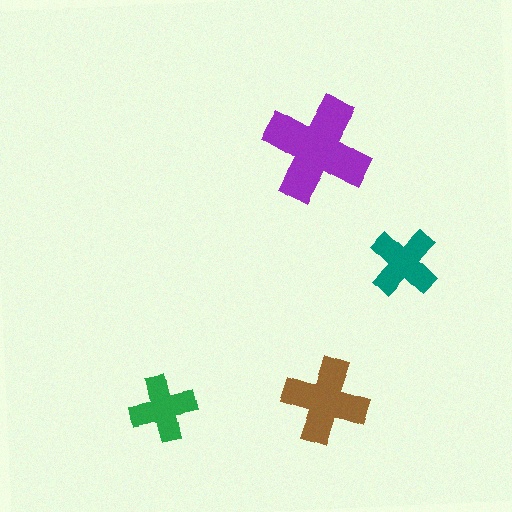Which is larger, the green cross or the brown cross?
The brown one.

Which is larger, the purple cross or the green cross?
The purple one.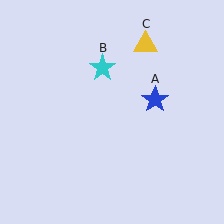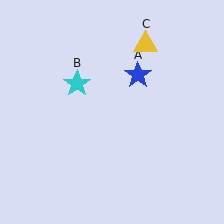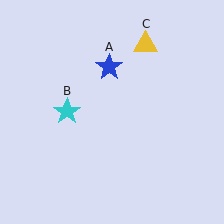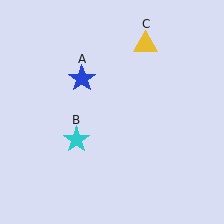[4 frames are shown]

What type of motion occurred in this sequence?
The blue star (object A), cyan star (object B) rotated counterclockwise around the center of the scene.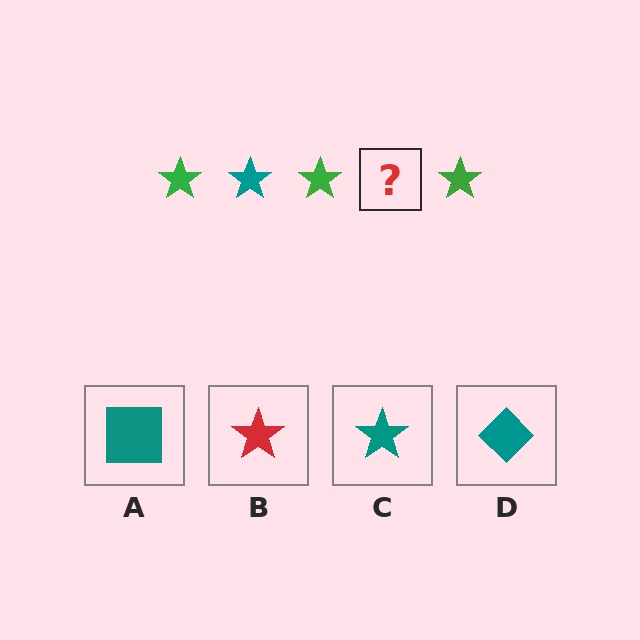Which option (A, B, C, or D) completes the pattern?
C.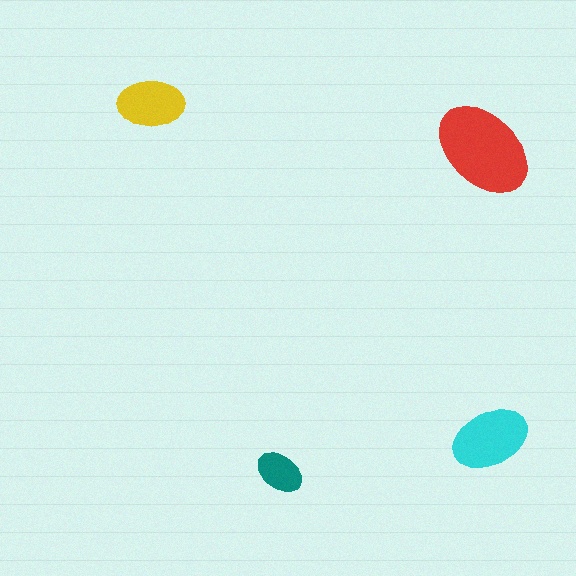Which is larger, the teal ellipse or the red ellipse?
The red one.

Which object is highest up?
The yellow ellipse is topmost.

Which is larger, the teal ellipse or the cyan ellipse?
The cyan one.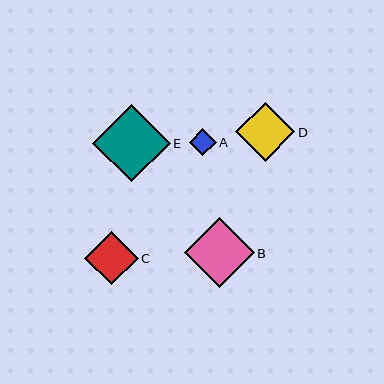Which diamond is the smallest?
Diamond A is the smallest with a size of approximately 27 pixels.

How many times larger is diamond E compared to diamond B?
Diamond E is approximately 1.1 times the size of diamond B.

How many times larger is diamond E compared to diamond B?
Diamond E is approximately 1.1 times the size of diamond B.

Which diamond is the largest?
Diamond E is the largest with a size of approximately 78 pixels.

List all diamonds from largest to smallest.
From largest to smallest: E, B, D, C, A.